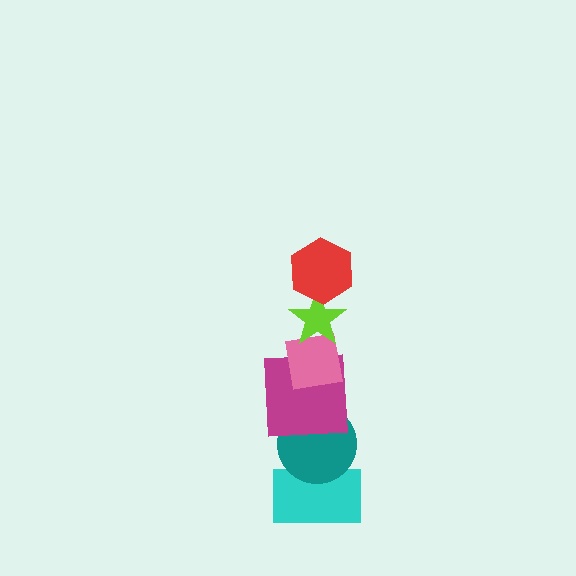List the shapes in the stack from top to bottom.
From top to bottom: the red hexagon, the lime star, the pink square, the magenta square, the teal circle, the cyan rectangle.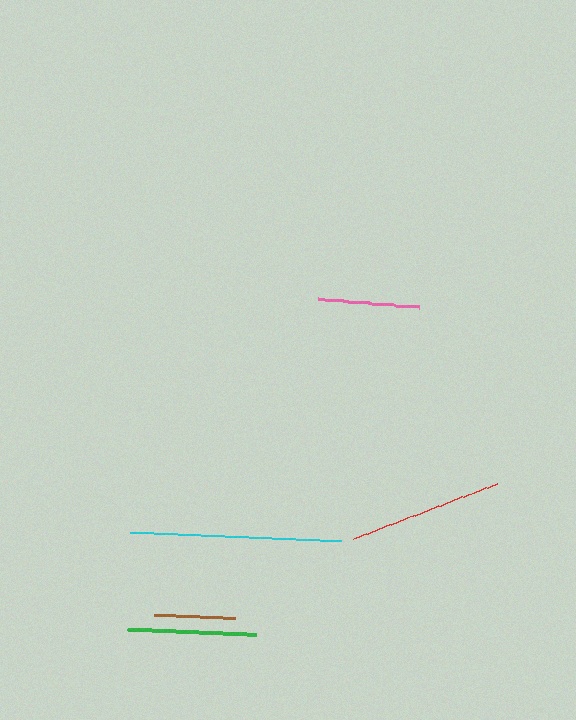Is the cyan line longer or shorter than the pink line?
The cyan line is longer than the pink line.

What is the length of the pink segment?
The pink segment is approximately 102 pixels long.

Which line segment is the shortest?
The brown line is the shortest at approximately 81 pixels.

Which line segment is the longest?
The cyan line is the longest at approximately 212 pixels.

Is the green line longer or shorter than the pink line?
The green line is longer than the pink line.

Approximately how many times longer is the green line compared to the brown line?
The green line is approximately 1.6 times the length of the brown line.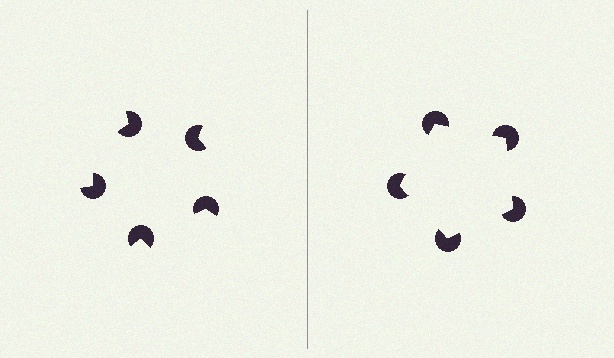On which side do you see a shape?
An illusory pentagon appears on the right side. On the left side the wedge cuts are rotated, so no coherent shape forms.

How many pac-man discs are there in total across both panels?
10 — 5 on each side.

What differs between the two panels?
The pac-man discs are positioned identically on both sides; only the wedge orientations differ. On the right they align to a pentagon; on the left they are misaligned.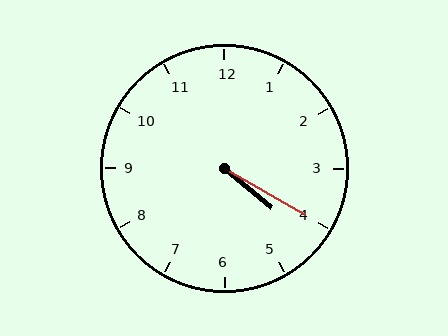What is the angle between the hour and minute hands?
Approximately 10 degrees.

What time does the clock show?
4:20.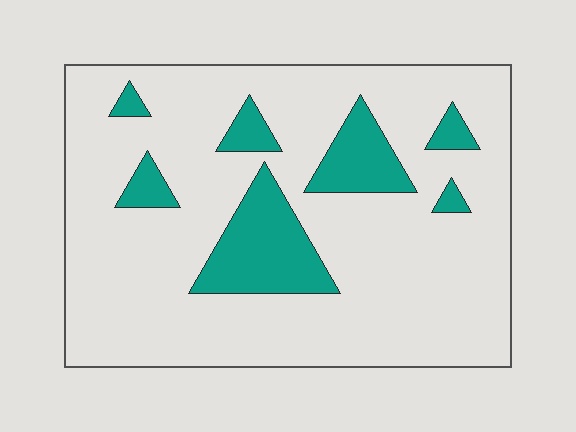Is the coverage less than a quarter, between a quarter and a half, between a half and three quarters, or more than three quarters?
Less than a quarter.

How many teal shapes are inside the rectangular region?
7.